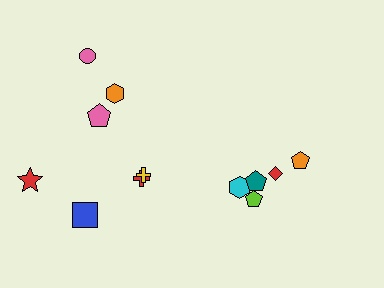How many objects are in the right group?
There are 5 objects.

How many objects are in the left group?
There are 7 objects.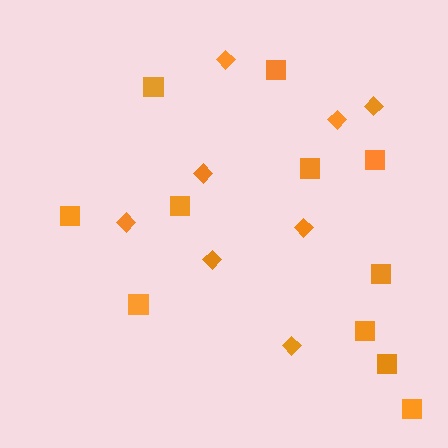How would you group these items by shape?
There are 2 groups: one group of diamonds (8) and one group of squares (11).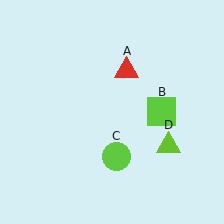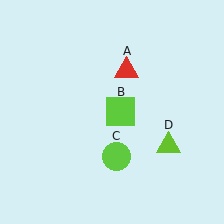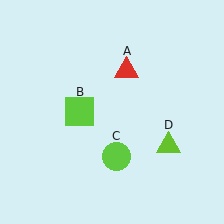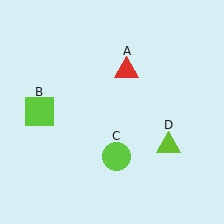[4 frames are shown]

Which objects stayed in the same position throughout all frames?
Red triangle (object A) and lime circle (object C) and lime triangle (object D) remained stationary.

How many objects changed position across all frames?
1 object changed position: lime square (object B).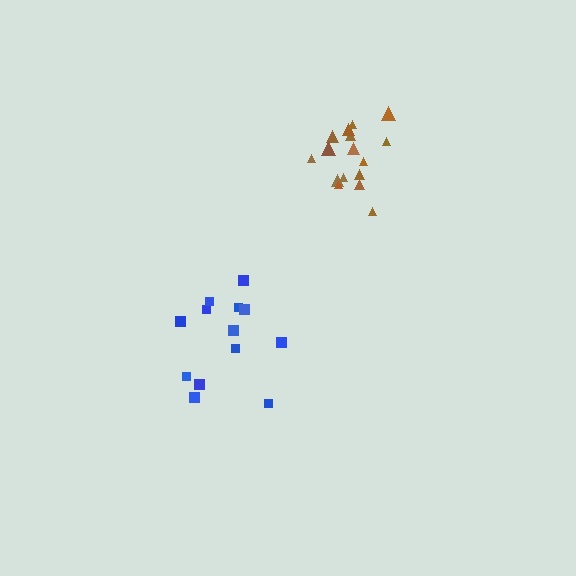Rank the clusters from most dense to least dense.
brown, blue.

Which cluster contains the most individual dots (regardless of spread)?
Brown (16).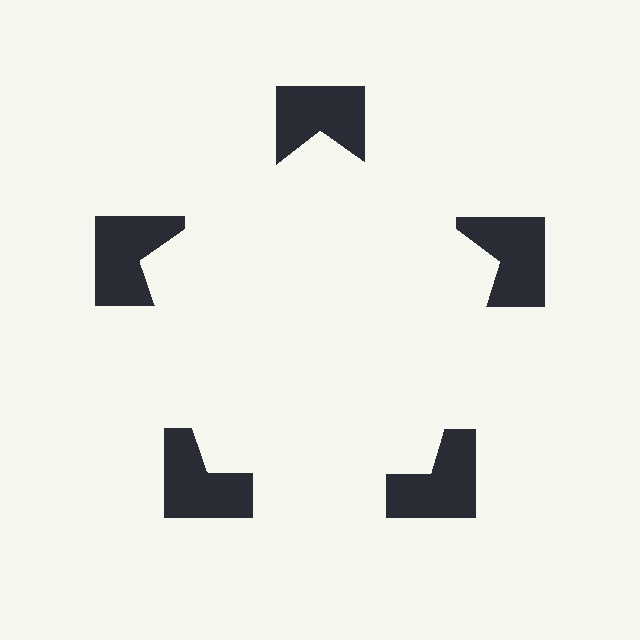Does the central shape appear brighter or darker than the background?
It typically appears slightly brighter than the background, even though no actual brightness change is drawn.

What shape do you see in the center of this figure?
An illusory pentagon — its edges are inferred from the aligned wedge cuts in the notched squares, not physically drawn.